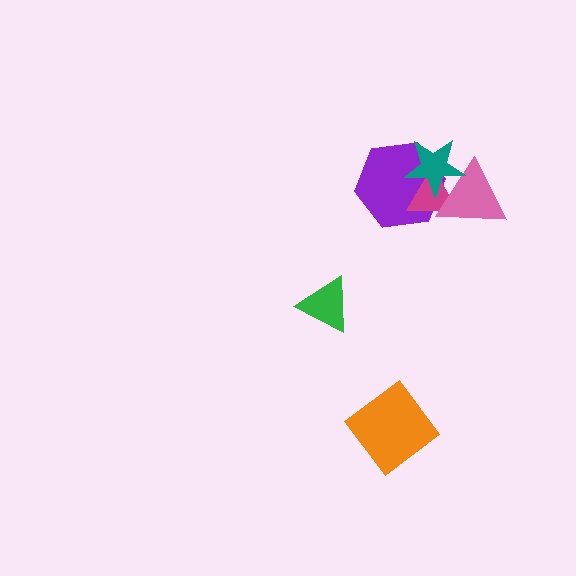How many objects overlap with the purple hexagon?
3 objects overlap with the purple hexagon.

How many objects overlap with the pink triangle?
3 objects overlap with the pink triangle.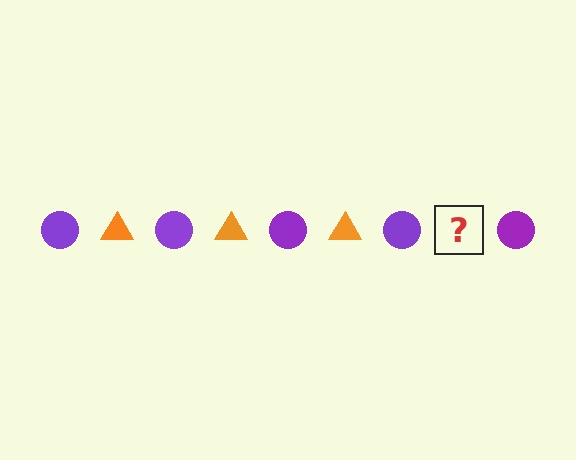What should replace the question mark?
The question mark should be replaced with an orange triangle.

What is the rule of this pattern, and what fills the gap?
The rule is that the pattern alternates between purple circle and orange triangle. The gap should be filled with an orange triangle.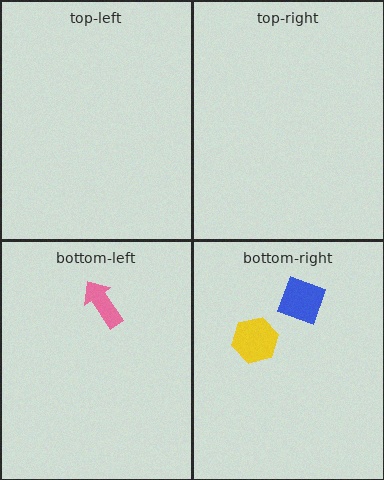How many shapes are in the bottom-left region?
1.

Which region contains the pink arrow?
The bottom-left region.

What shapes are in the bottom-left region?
The pink arrow.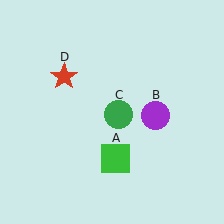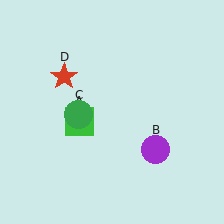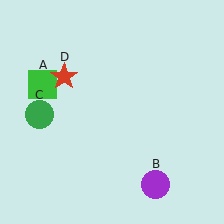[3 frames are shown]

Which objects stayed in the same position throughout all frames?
Red star (object D) remained stationary.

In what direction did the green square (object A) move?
The green square (object A) moved up and to the left.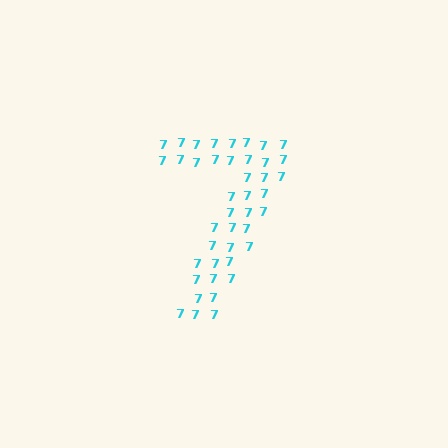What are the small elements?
The small elements are digit 7's.